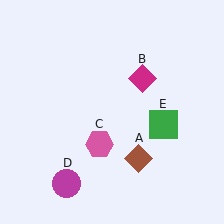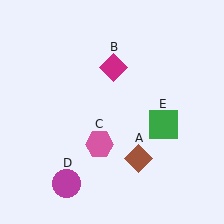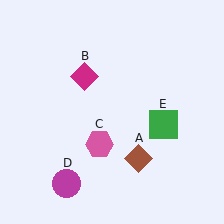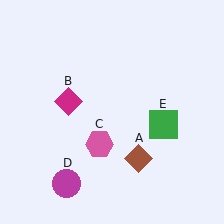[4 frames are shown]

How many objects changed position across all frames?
1 object changed position: magenta diamond (object B).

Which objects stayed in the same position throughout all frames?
Brown diamond (object A) and pink hexagon (object C) and magenta circle (object D) and green square (object E) remained stationary.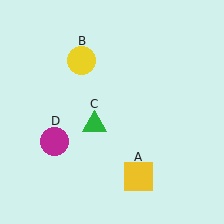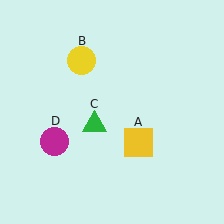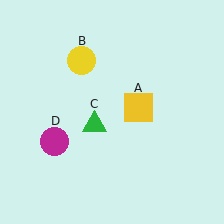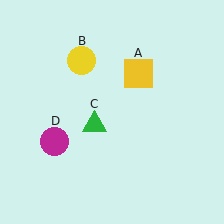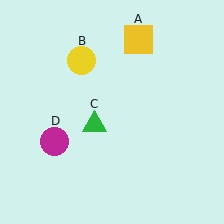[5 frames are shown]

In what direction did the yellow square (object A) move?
The yellow square (object A) moved up.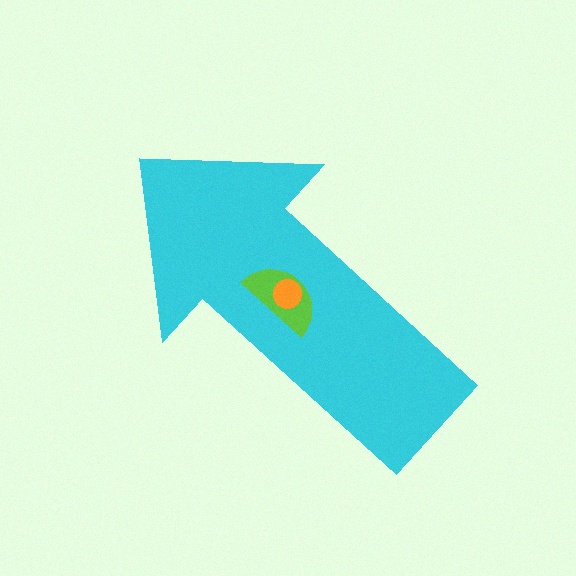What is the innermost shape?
The orange circle.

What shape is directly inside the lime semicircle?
The orange circle.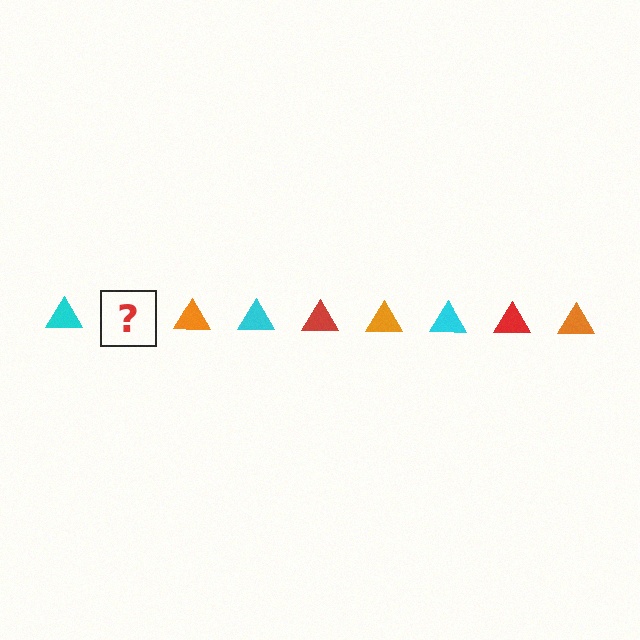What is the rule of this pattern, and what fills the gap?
The rule is that the pattern cycles through cyan, red, orange triangles. The gap should be filled with a red triangle.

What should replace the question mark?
The question mark should be replaced with a red triangle.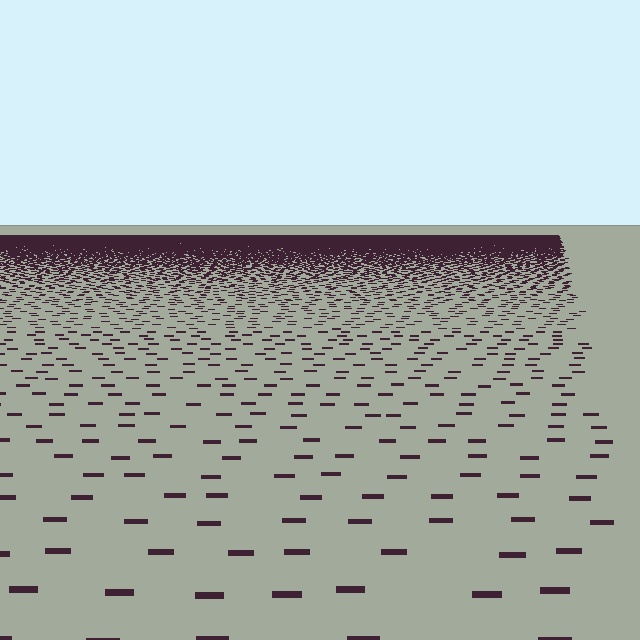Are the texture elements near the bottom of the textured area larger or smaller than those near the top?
Larger. Near the bottom, elements are closer to the viewer and appear at a bigger on-screen size.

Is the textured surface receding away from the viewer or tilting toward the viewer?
The surface is receding away from the viewer. Texture elements get smaller and denser toward the top.